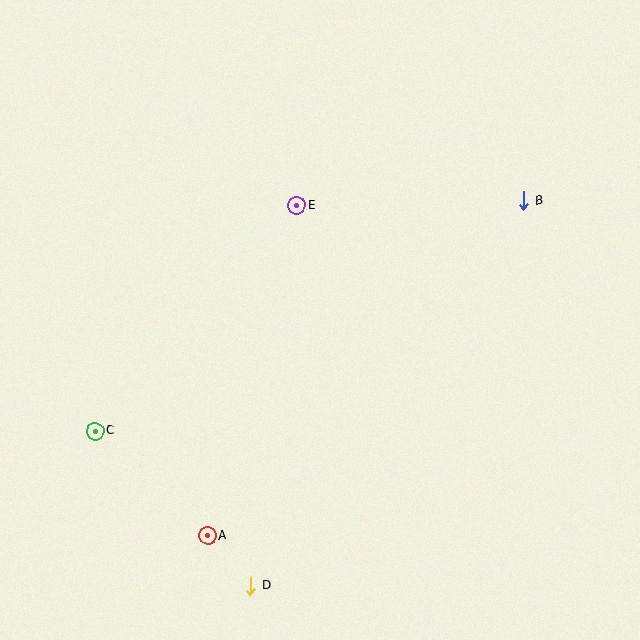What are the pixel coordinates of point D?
Point D is at (251, 586).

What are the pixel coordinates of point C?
Point C is at (95, 431).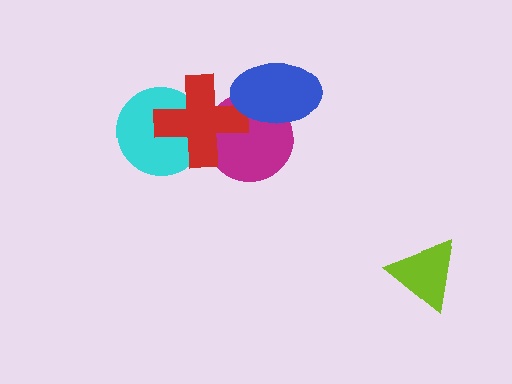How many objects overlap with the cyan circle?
1 object overlaps with the cyan circle.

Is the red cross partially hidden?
Yes, it is partially covered by another shape.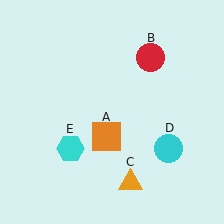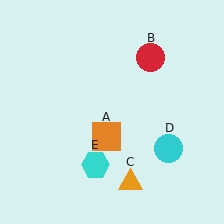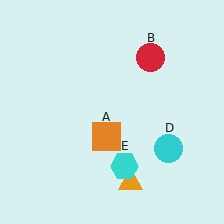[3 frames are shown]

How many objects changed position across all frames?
1 object changed position: cyan hexagon (object E).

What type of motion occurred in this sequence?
The cyan hexagon (object E) rotated counterclockwise around the center of the scene.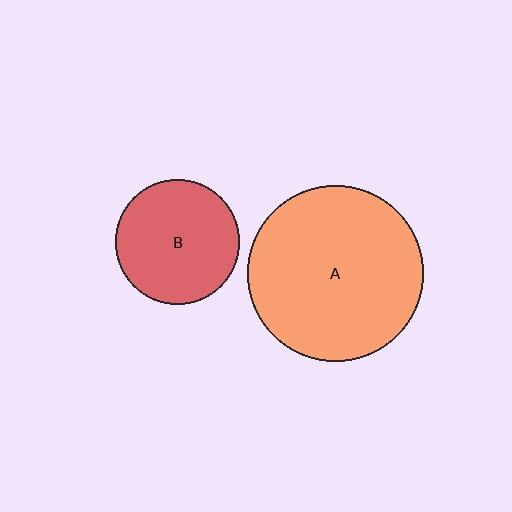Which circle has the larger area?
Circle A (orange).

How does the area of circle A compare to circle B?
Approximately 2.0 times.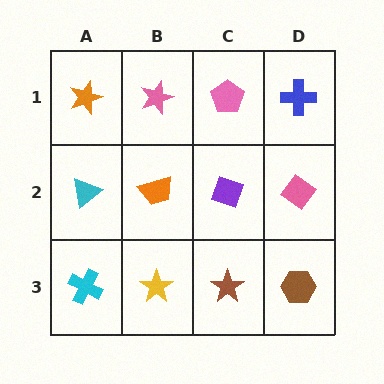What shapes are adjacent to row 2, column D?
A blue cross (row 1, column D), a brown hexagon (row 3, column D), a purple diamond (row 2, column C).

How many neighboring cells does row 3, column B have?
3.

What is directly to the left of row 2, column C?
An orange trapezoid.